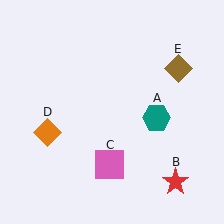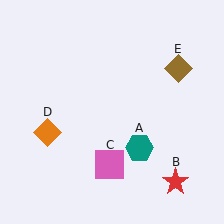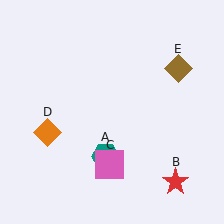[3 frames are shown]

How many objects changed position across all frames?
1 object changed position: teal hexagon (object A).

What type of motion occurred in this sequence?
The teal hexagon (object A) rotated clockwise around the center of the scene.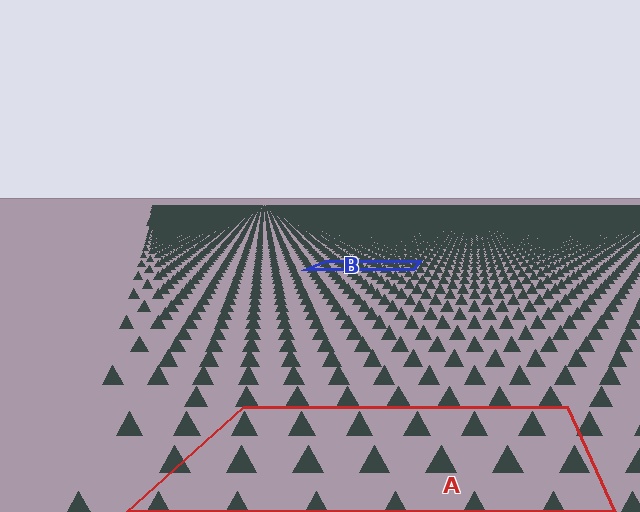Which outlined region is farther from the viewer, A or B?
Region B is farther from the viewer — the texture elements inside it appear smaller and more densely packed.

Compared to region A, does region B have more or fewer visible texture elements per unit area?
Region B has more texture elements per unit area — they are packed more densely because it is farther away.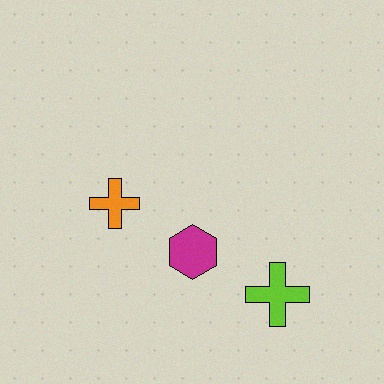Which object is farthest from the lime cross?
The orange cross is farthest from the lime cross.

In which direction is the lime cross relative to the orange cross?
The lime cross is to the right of the orange cross.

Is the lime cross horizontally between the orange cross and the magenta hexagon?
No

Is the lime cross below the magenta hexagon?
Yes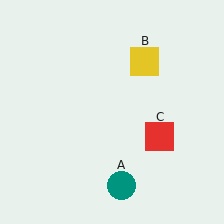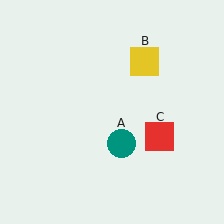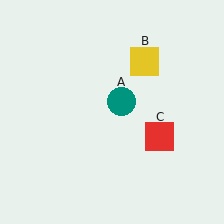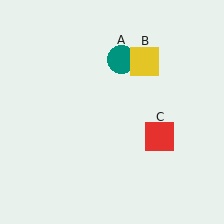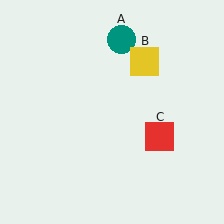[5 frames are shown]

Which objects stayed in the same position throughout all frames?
Yellow square (object B) and red square (object C) remained stationary.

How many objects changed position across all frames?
1 object changed position: teal circle (object A).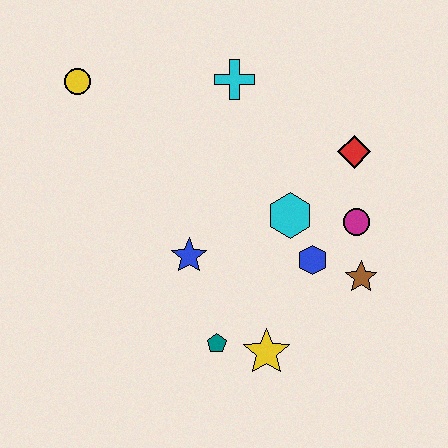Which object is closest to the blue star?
The teal pentagon is closest to the blue star.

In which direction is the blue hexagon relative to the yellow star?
The blue hexagon is above the yellow star.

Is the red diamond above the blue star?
Yes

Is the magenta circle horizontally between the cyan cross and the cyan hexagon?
No